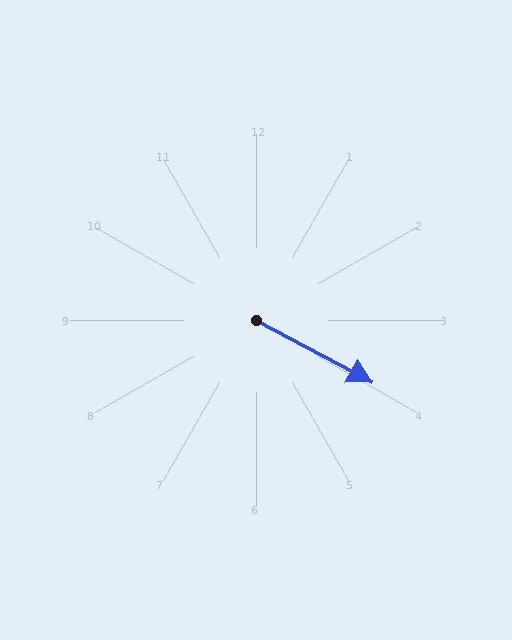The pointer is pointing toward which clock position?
Roughly 4 o'clock.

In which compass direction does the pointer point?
Southeast.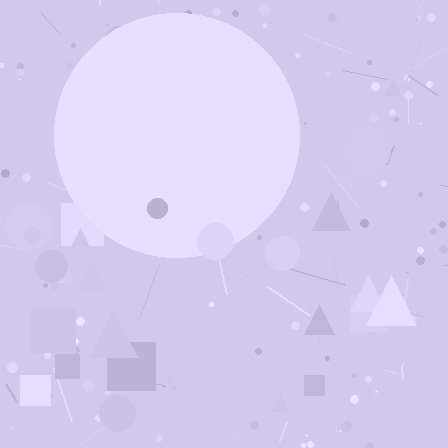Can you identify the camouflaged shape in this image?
The camouflaged shape is a circle.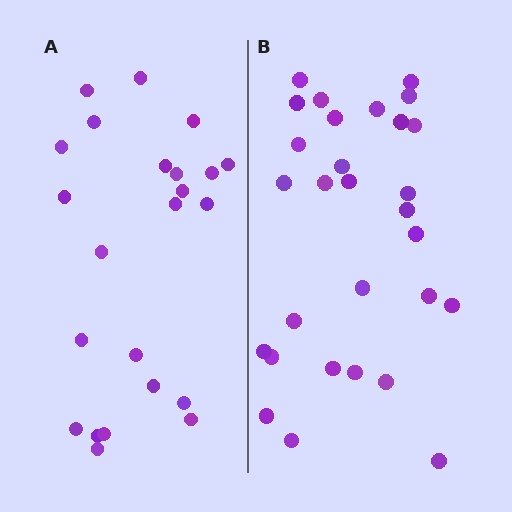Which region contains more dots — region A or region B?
Region B (the right region) has more dots.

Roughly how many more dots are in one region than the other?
Region B has about 6 more dots than region A.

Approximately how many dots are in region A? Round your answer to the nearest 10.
About 20 dots. (The exact count is 23, which rounds to 20.)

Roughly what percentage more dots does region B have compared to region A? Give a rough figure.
About 25% more.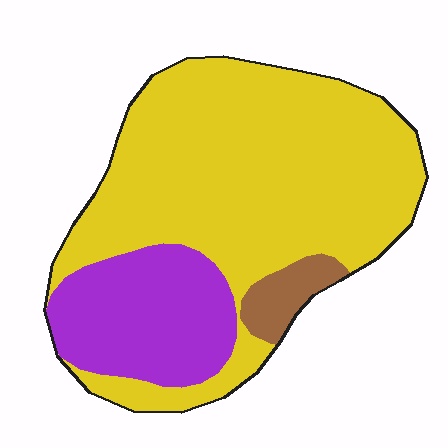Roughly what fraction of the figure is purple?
Purple takes up about one quarter (1/4) of the figure.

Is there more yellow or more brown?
Yellow.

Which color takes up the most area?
Yellow, at roughly 70%.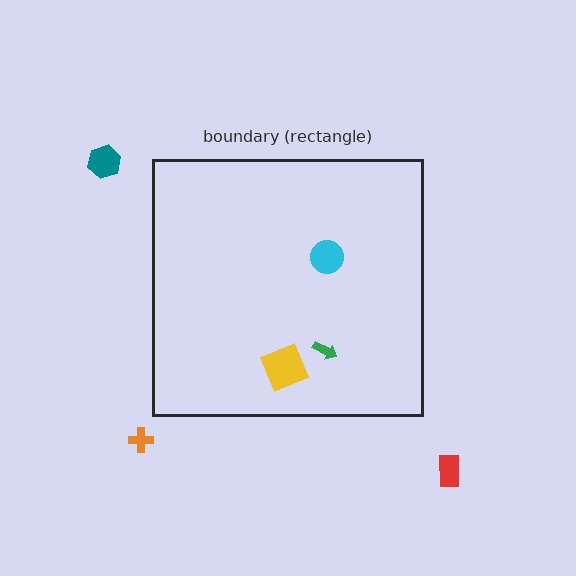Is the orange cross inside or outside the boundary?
Outside.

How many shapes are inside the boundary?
3 inside, 3 outside.